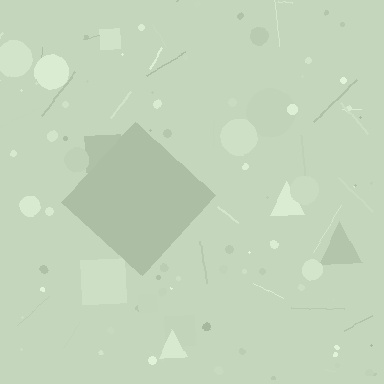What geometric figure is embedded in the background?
A diamond is embedded in the background.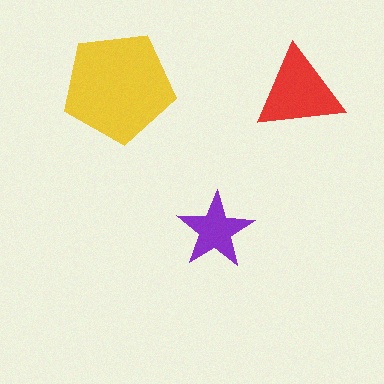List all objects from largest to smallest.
The yellow pentagon, the red triangle, the purple star.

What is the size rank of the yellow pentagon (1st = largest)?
1st.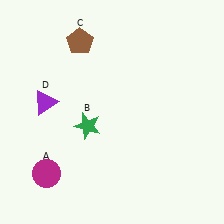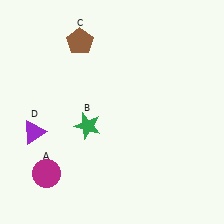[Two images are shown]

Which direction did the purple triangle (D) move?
The purple triangle (D) moved down.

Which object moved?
The purple triangle (D) moved down.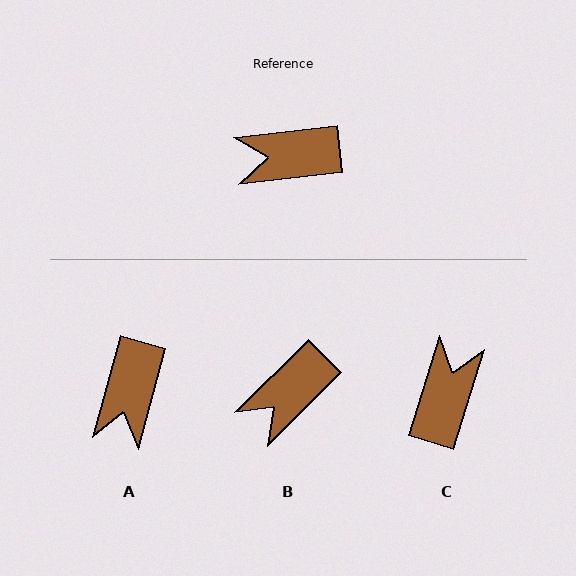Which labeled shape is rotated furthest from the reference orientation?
C, about 114 degrees away.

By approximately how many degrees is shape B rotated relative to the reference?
Approximately 38 degrees counter-clockwise.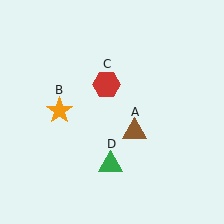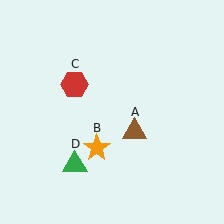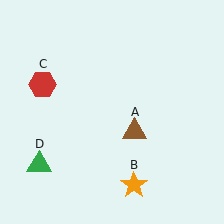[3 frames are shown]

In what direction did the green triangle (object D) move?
The green triangle (object D) moved left.